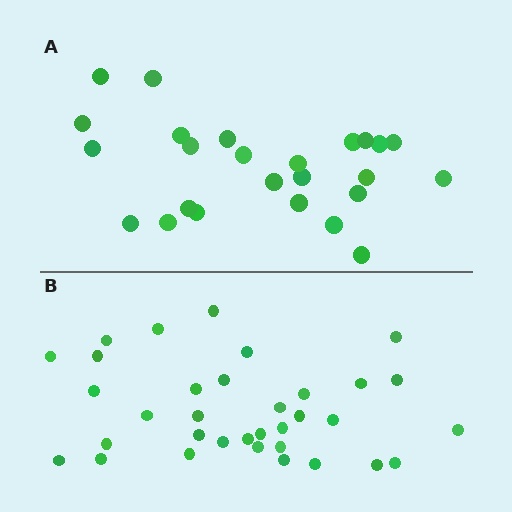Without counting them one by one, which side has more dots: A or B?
Region B (the bottom region) has more dots.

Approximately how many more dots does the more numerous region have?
Region B has roughly 8 or so more dots than region A.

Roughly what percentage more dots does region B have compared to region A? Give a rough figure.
About 35% more.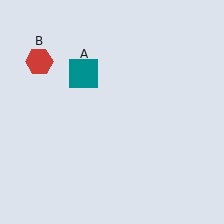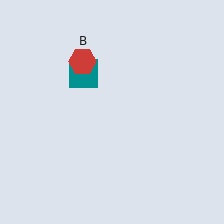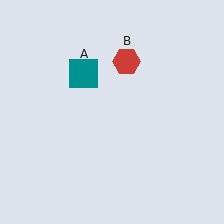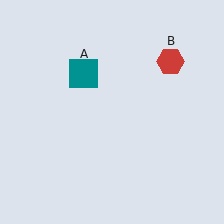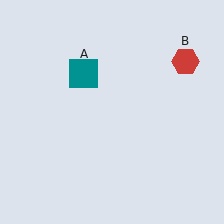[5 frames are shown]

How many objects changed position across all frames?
1 object changed position: red hexagon (object B).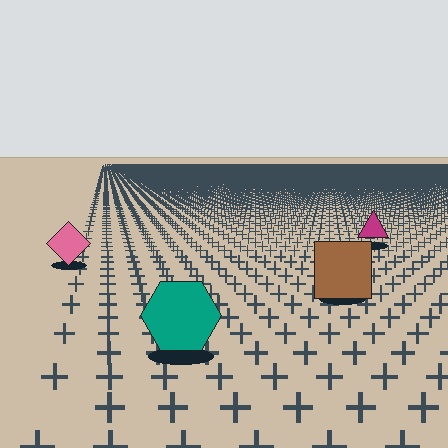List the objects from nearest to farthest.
From nearest to farthest: the teal hexagon, the brown square, the pink diamond, the magenta triangle.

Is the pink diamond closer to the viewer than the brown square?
No. The brown square is closer — you can tell from the texture gradient: the ground texture is coarser near it.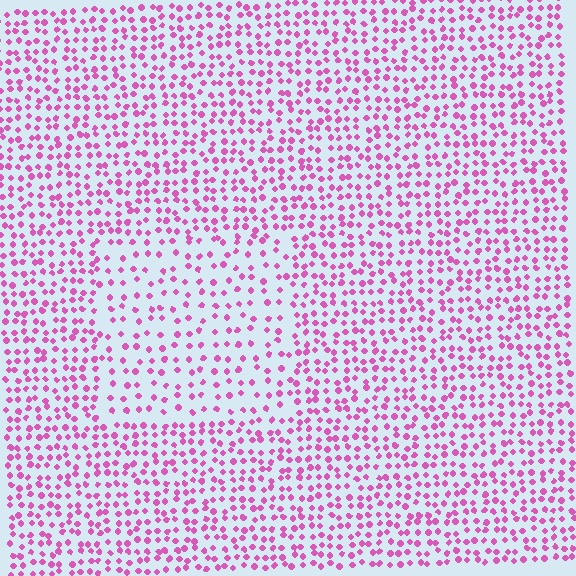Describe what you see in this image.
The image contains small pink elements arranged at two different densities. A rectangle-shaped region is visible where the elements are less densely packed than the surrounding area.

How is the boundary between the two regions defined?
The boundary is defined by a change in element density (approximately 1.8x ratio). All elements are the same color, size, and shape.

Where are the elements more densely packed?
The elements are more densely packed outside the rectangle boundary.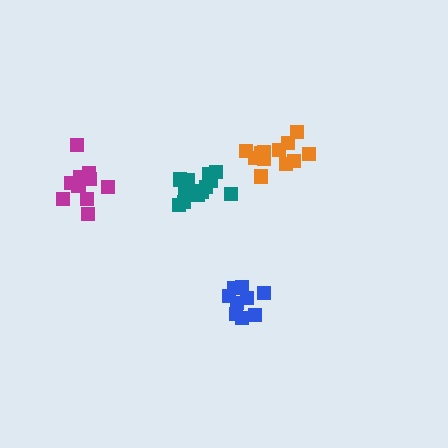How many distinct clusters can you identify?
There are 4 distinct clusters.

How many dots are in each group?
Group 1: 9 dots, Group 2: 10 dots, Group 3: 12 dots, Group 4: 15 dots (46 total).